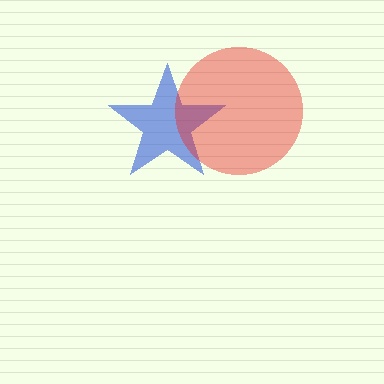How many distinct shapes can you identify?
There are 2 distinct shapes: a blue star, a red circle.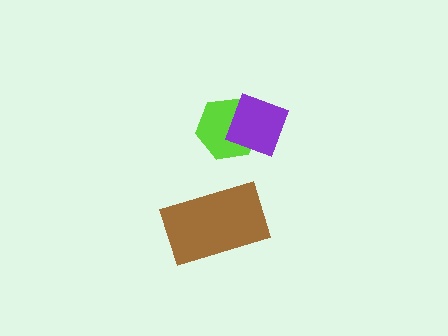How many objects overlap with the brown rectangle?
0 objects overlap with the brown rectangle.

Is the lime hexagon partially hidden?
Yes, it is partially covered by another shape.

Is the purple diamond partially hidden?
No, no other shape covers it.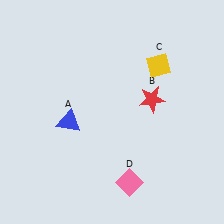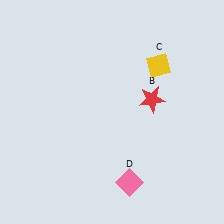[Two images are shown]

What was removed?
The blue triangle (A) was removed in Image 2.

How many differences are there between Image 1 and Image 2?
There is 1 difference between the two images.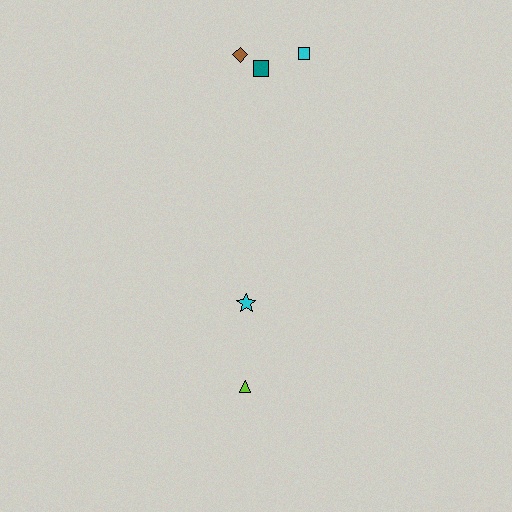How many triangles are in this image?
There is 1 triangle.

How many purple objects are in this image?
There are no purple objects.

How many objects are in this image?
There are 5 objects.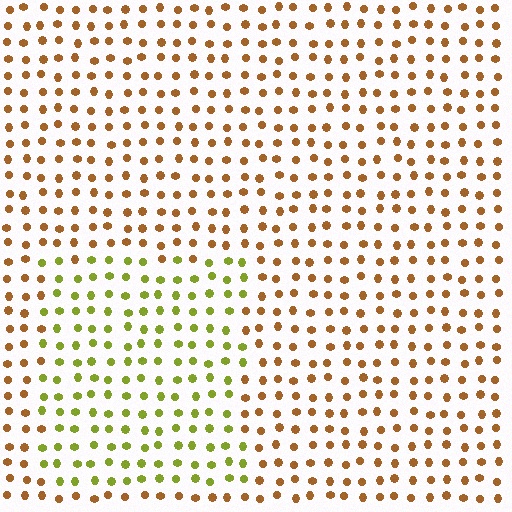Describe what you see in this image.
The image is filled with small brown elements in a uniform arrangement. A rectangle-shaped region is visible where the elements are tinted to a slightly different hue, forming a subtle color boundary.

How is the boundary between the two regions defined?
The boundary is defined purely by a slight shift in hue (about 48 degrees). Spacing, size, and orientation are identical on both sides.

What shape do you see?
I see a rectangle.